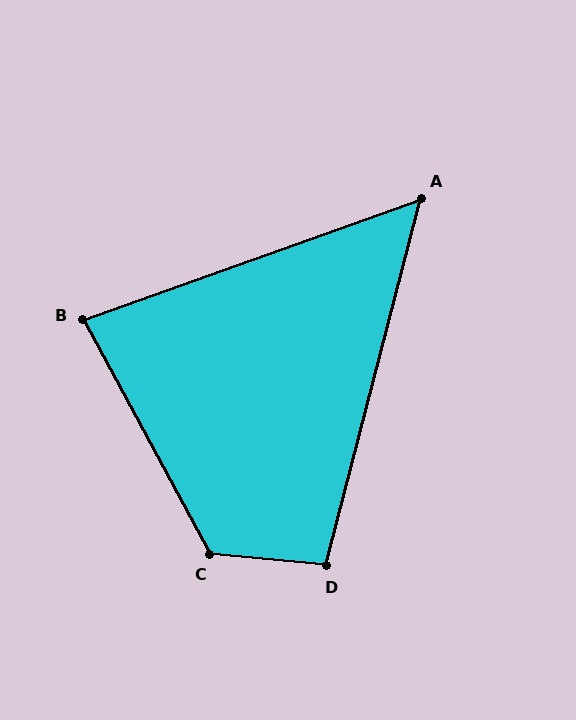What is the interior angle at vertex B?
Approximately 81 degrees (acute).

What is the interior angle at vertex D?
Approximately 99 degrees (obtuse).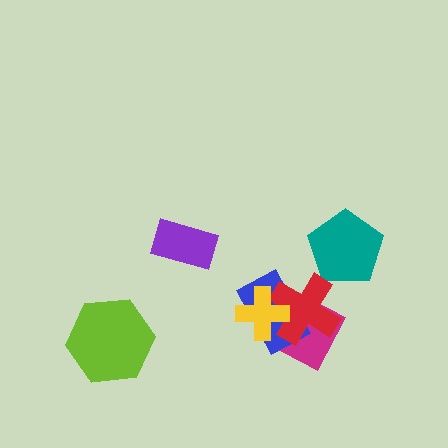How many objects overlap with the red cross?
3 objects overlap with the red cross.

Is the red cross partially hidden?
Yes, it is partially covered by another shape.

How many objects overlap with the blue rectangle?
3 objects overlap with the blue rectangle.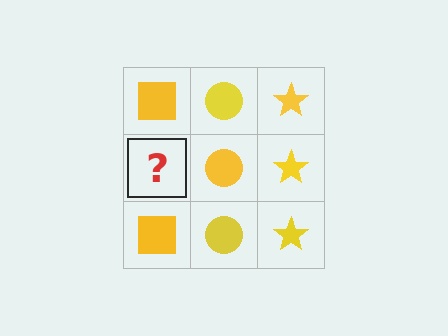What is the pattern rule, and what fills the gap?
The rule is that each column has a consistent shape. The gap should be filled with a yellow square.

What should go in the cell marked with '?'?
The missing cell should contain a yellow square.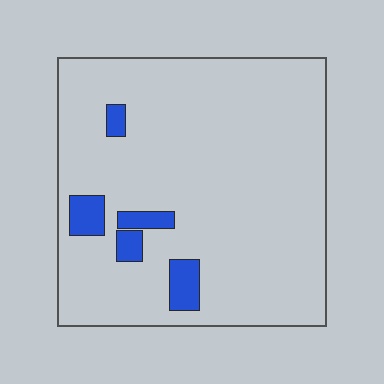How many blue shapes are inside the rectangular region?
5.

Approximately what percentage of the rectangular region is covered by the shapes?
Approximately 10%.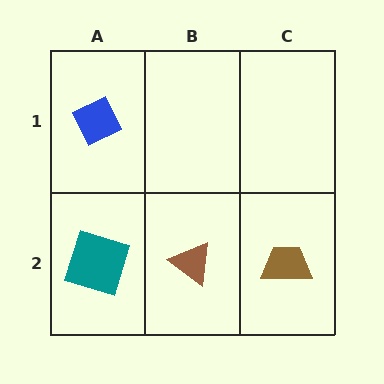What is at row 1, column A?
A blue diamond.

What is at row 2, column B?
A brown triangle.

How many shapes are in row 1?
1 shape.